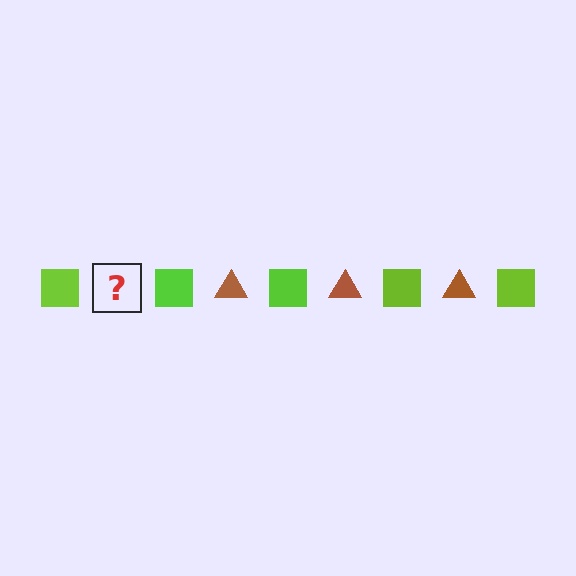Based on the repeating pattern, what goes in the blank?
The blank should be a brown triangle.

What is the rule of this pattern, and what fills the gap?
The rule is that the pattern alternates between lime square and brown triangle. The gap should be filled with a brown triangle.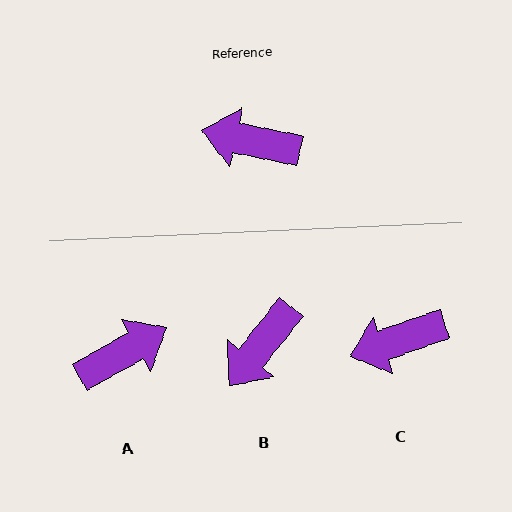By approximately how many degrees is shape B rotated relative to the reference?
Approximately 63 degrees counter-clockwise.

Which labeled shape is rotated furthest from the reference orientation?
A, about 138 degrees away.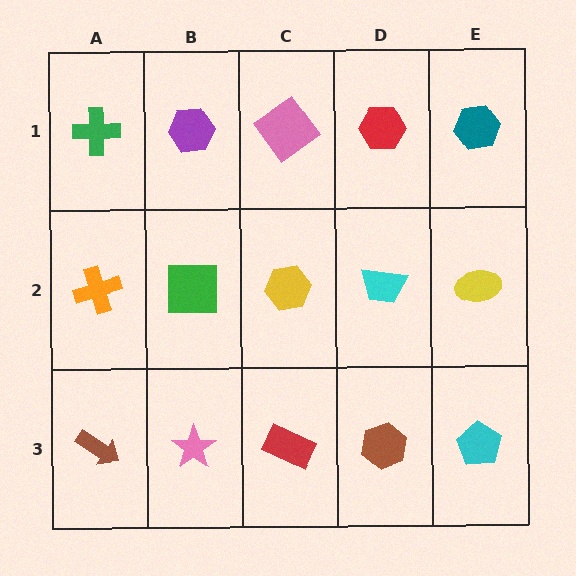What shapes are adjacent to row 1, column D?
A cyan trapezoid (row 2, column D), a pink diamond (row 1, column C), a teal hexagon (row 1, column E).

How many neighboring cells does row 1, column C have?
3.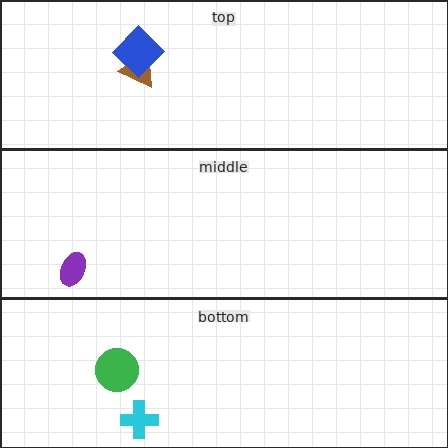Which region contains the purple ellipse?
The middle region.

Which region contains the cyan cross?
The bottom region.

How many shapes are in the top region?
2.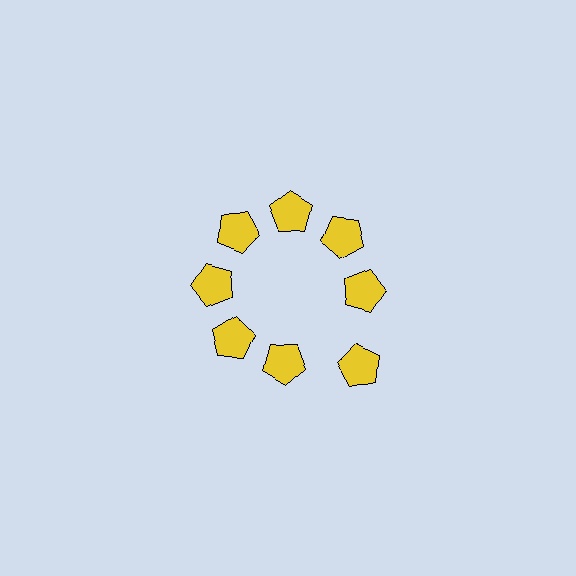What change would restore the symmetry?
The symmetry would be restored by moving it inward, back onto the ring so that all 8 pentagons sit at equal angles and equal distance from the center.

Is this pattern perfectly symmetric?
No. The 8 yellow pentagons are arranged in a ring, but one element near the 4 o'clock position is pushed outward from the center, breaking the 8-fold rotational symmetry.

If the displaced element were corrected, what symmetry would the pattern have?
It would have 8-fold rotational symmetry — the pattern would map onto itself every 45 degrees.